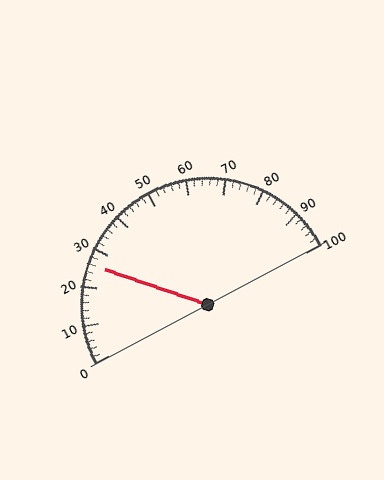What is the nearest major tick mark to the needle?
The nearest major tick mark is 30.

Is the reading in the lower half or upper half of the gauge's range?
The reading is in the lower half of the range (0 to 100).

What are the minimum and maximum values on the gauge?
The gauge ranges from 0 to 100.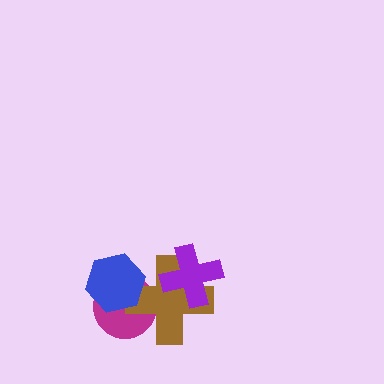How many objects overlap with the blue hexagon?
2 objects overlap with the blue hexagon.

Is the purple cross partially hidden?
No, no other shape covers it.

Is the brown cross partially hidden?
Yes, it is partially covered by another shape.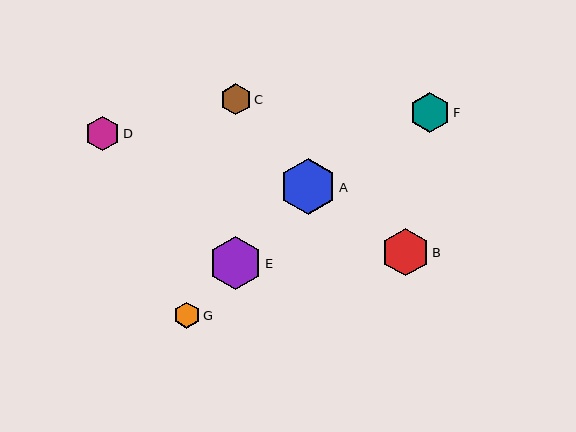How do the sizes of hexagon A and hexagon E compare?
Hexagon A and hexagon E are approximately the same size.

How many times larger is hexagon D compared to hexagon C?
Hexagon D is approximately 1.1 times the size of hexagon C.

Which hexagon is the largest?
Hexagon A is the largest with a size of approximately 56 pixels.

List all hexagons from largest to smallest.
From largest to smallest: A, E, B, F, D, C, G.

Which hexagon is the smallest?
Hexagon G is the smallest with a size of approximately 26 pixels.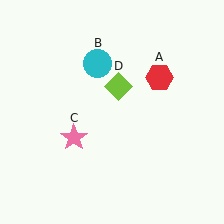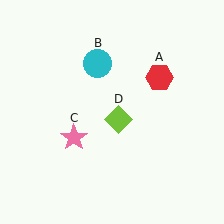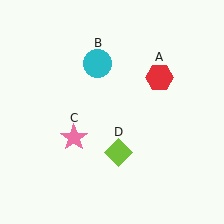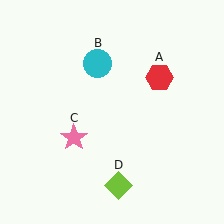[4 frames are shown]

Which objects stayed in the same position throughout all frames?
Red hexagon (object A) and cyan circle (object B) and pink star (object C) remained stationary.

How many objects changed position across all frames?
1 object changed position: lime diamond (object D).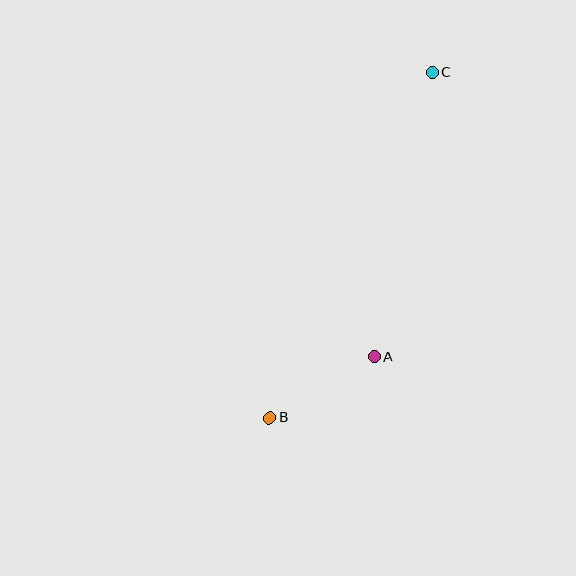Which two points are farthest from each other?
Points B and C are farthest from each other.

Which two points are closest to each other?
Points A and B are closest to each other.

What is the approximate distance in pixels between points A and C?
The distance between A and C is approximately 290 pixels.